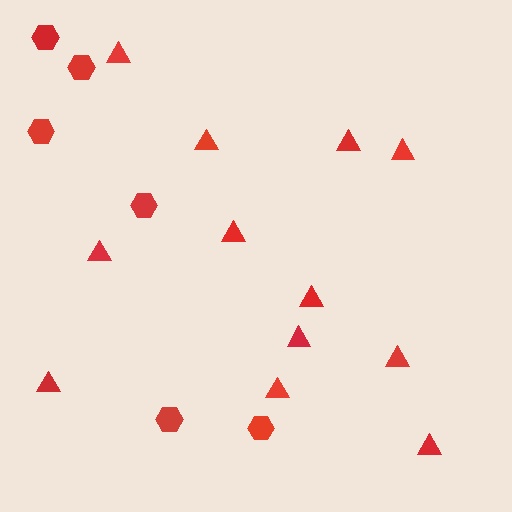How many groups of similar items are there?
There are 2 groups: one group of triangles (12) and one group of hexagons (6).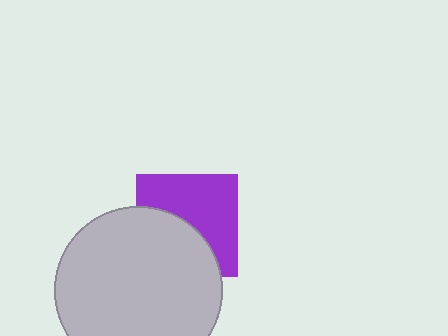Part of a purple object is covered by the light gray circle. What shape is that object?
It is a square.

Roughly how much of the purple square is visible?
About half of it is visible (roughly 55%).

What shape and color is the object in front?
The object in front is a light gray circle.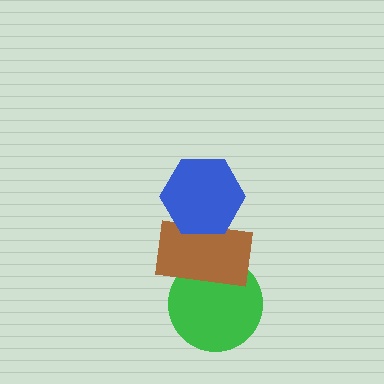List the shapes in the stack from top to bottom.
From top to bottom: the blue hexagon, the brown rectangle, the green circle.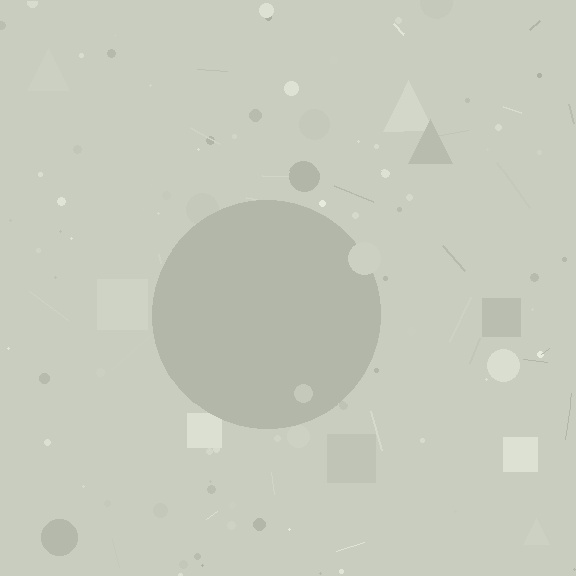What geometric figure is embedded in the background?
A circle is embedded in the background.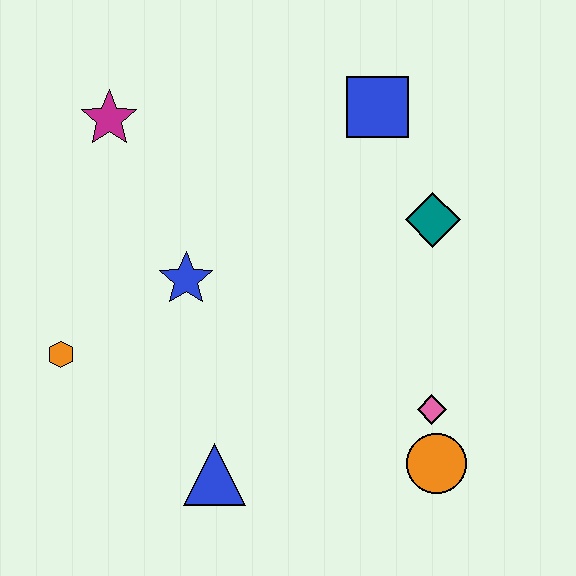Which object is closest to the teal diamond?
The blue square is closest to the teal diamond.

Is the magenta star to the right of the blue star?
No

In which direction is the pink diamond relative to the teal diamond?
The pink diamond is below the teal diamond.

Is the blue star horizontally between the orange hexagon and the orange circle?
Yes